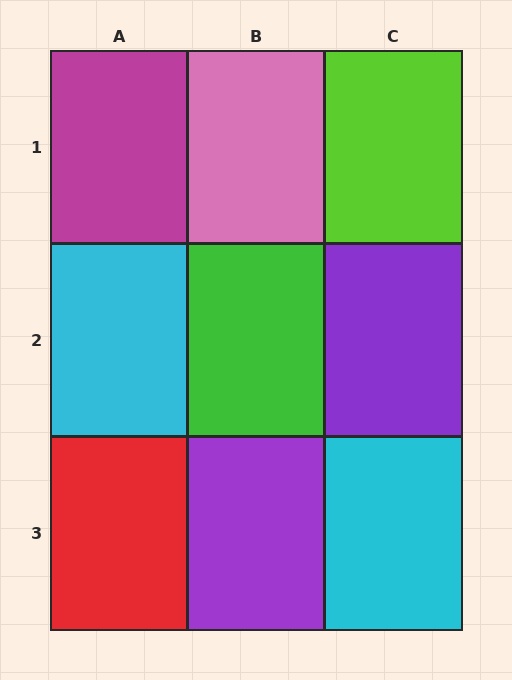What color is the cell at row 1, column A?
Magenta.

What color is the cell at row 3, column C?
Cyan.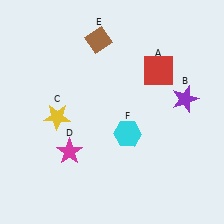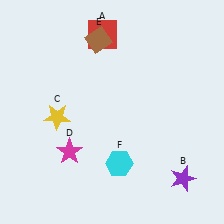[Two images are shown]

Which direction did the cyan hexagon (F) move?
The cyan hexagon (F) moved down.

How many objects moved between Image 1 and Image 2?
3 objects moved between the two images.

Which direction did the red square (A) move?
The red square (A) moved left.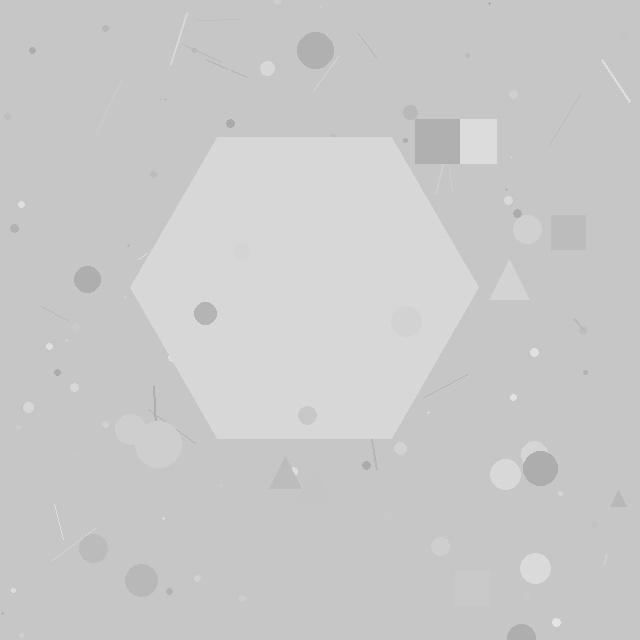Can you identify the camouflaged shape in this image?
The camouflaged shape is a hexagon.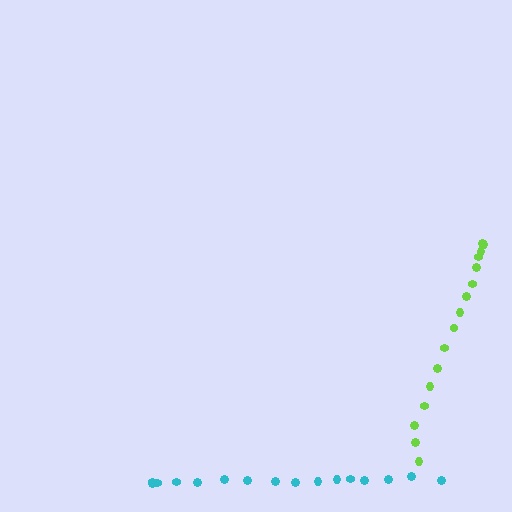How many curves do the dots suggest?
There are 2 distinct paths.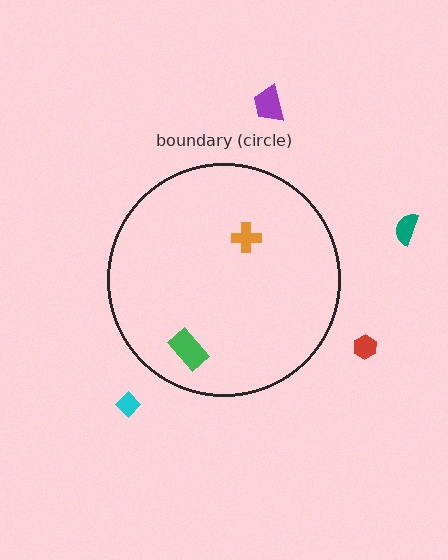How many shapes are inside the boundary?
2 inside, 4 outside.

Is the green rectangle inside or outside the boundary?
Inside.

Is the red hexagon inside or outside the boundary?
Outside.